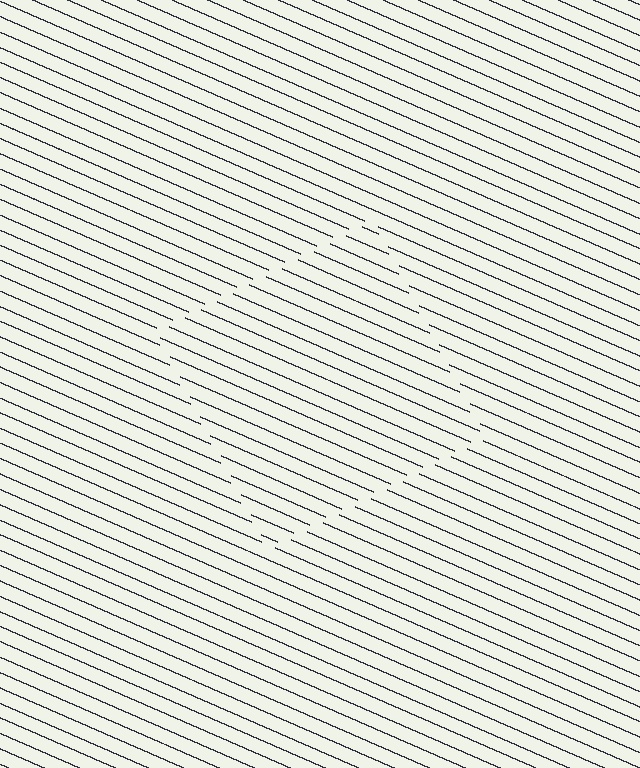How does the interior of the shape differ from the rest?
The interior of the shape contains the same grating, shifted by half a period — the contour is defined by the phase discontinuity where line-ends from the inner and outer gratings abut.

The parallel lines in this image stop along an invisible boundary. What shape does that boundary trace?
An illusory square. The interior of the shape contains the same grating, shifted by half a period — the contour is defined by the phase discontinuity where line-ends from the inner and outer gratings abut.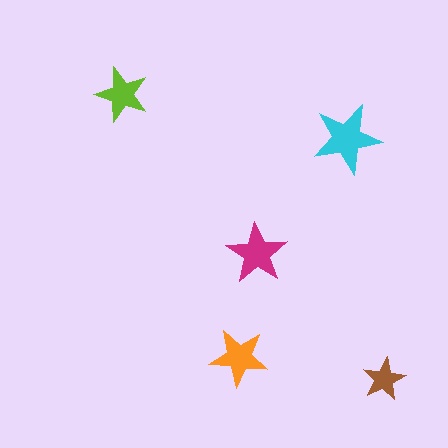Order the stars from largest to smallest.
the cyan one, the magenta one, the orange one, the lime one, the brown one.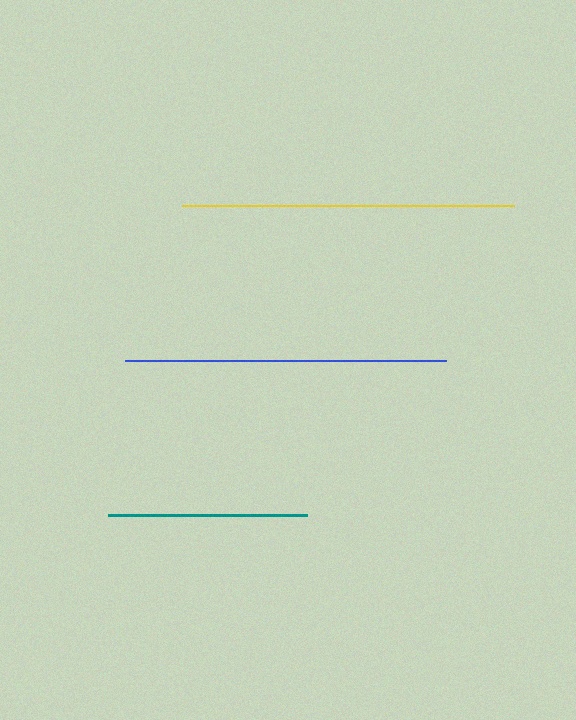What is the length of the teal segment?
The teal segment is approximately 199 pixels long.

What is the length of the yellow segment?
The yellow segment is approximately 332 pixels long.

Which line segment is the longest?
The yellow line is the longest at approximately 332 pixels.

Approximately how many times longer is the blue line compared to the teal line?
The blue line is approximately 1.6 times the length of the teal line.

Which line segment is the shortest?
The teal line is the shortest at approximately 199 pixels.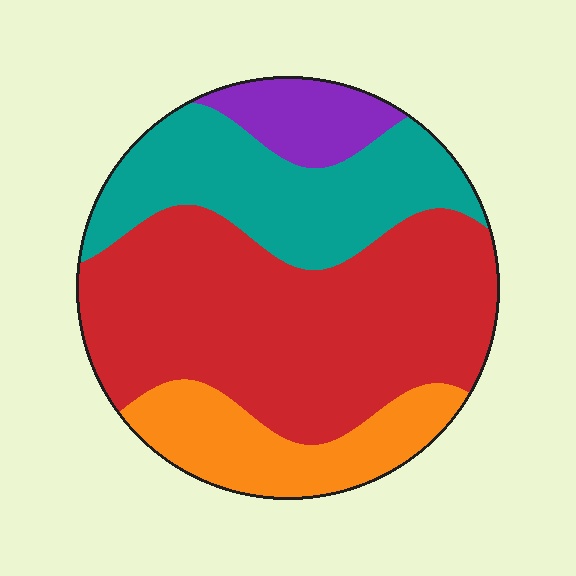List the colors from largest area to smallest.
From largest to smallest: red, teal, orange, purple.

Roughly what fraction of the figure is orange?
Orange covers about 15% of the figure.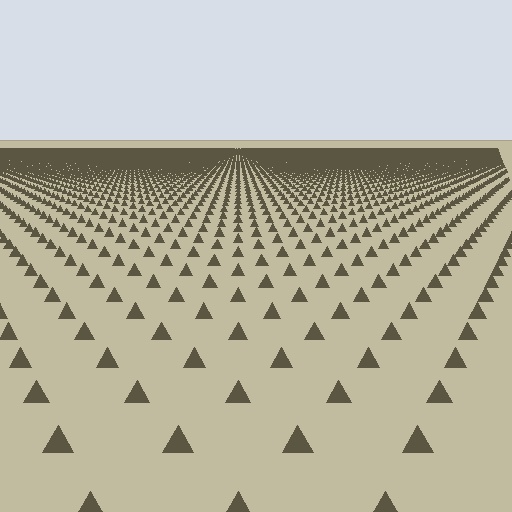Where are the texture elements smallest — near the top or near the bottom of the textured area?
Near the top.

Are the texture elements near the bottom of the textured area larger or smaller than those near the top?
Larger. Near the bottom, elements are closer to the viewer and appear at a bigger on-screen size.